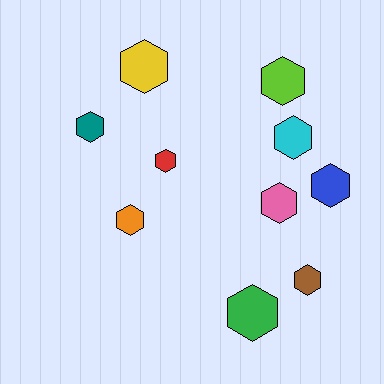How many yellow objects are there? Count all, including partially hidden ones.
There is 1 yellow object.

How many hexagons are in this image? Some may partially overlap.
There are 10 hexagons.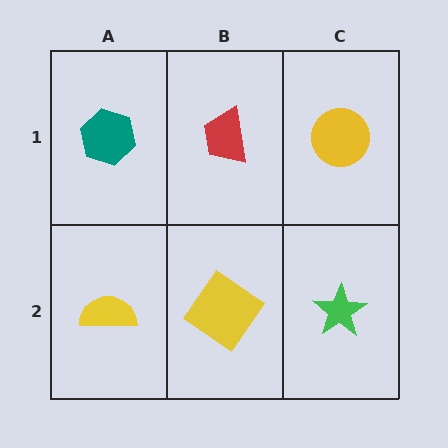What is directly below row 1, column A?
A yellow semicircle.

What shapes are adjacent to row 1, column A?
A yellow semicircle (row 2, column A), a red trapezoid (row 1, column B).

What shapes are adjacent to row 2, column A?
A teal hexagon (row 1, column A), a yellow diamond (row 2, column B).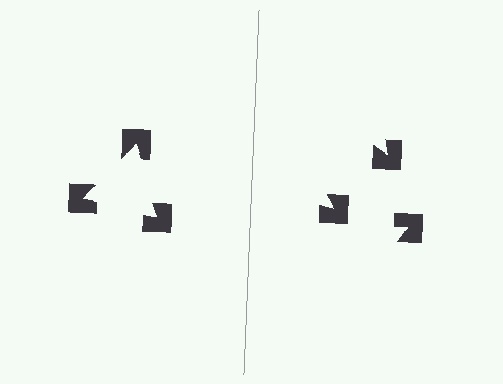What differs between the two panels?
The notched squares are positioned identically on both sides; only the wedge orientations differ. On the left they align to a triangle; on the right they are misaligned.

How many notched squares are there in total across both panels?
6 — 3 on each side.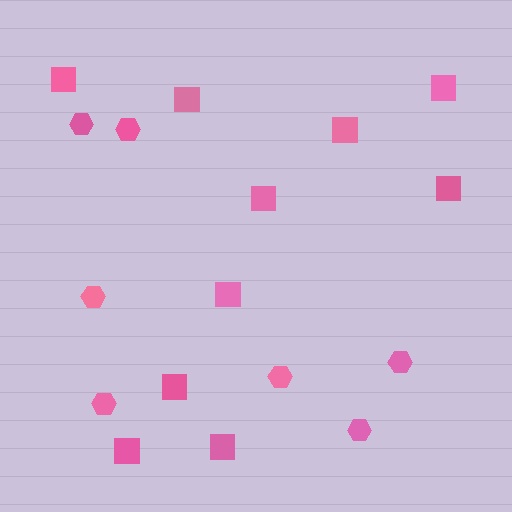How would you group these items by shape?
There are 2 groups: one group of squares (10) and one group of hexagons (7).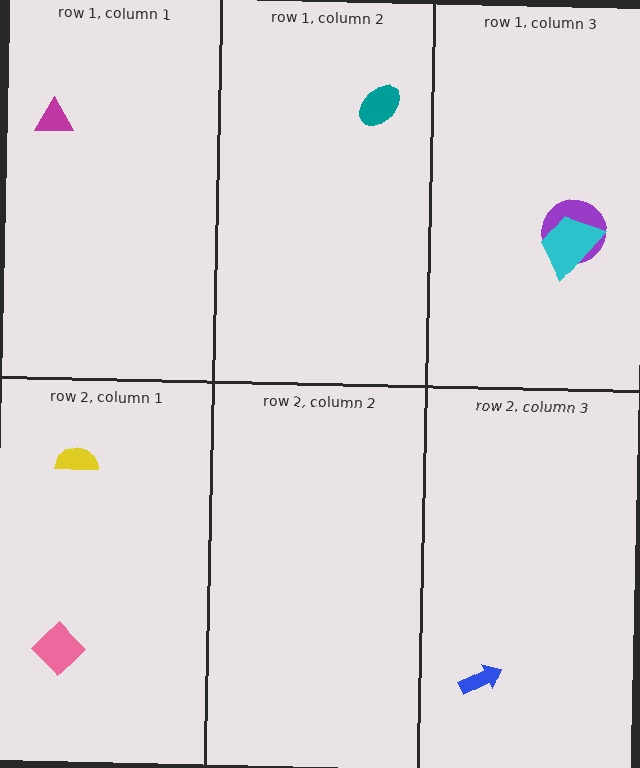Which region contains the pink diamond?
The row 2, column 1 region.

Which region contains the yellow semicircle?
The row 2, column 1 region.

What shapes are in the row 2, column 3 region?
The blue arrow.